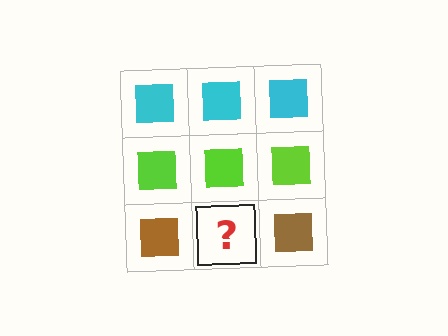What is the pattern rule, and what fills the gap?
The rule is that each row has a consistent color. The gap should be filled with a brown square.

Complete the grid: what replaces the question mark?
The question mark should be replaced with a brown square.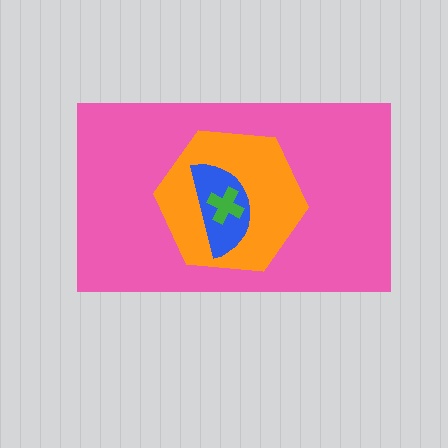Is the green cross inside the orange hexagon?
Yes.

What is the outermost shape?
The pink rectangle.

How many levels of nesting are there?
4.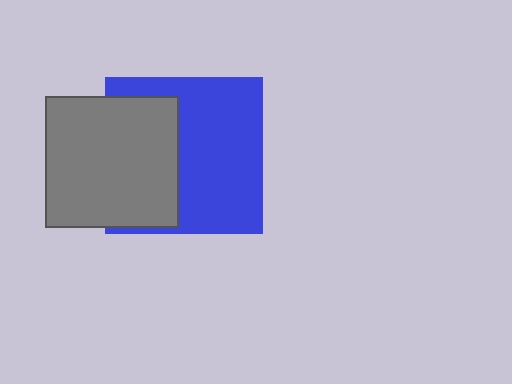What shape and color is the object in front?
The object in front is a gray rectangle.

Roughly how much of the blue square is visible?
About half of it is visible (roughly 60%).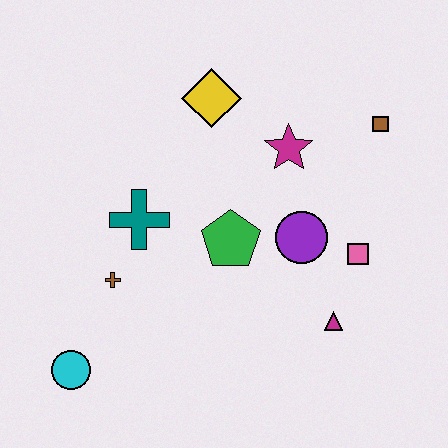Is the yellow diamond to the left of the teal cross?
No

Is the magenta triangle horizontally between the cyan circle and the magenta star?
No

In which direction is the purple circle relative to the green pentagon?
The purple circle is to the right of the green pentagon.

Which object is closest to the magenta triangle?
The pink square is closest to the magenta triangle.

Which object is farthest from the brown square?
The cyan circle is farthest from the brown square.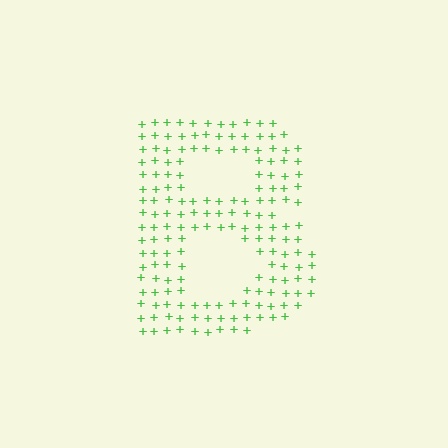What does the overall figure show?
The overall figure shows the letter B.